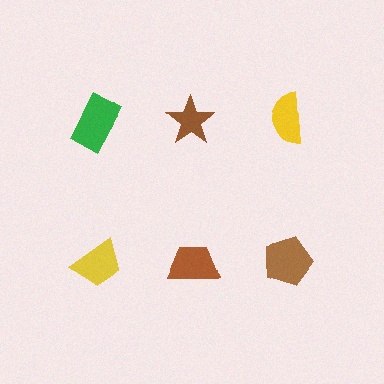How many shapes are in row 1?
3 shapes.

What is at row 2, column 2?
A brown trapezoid.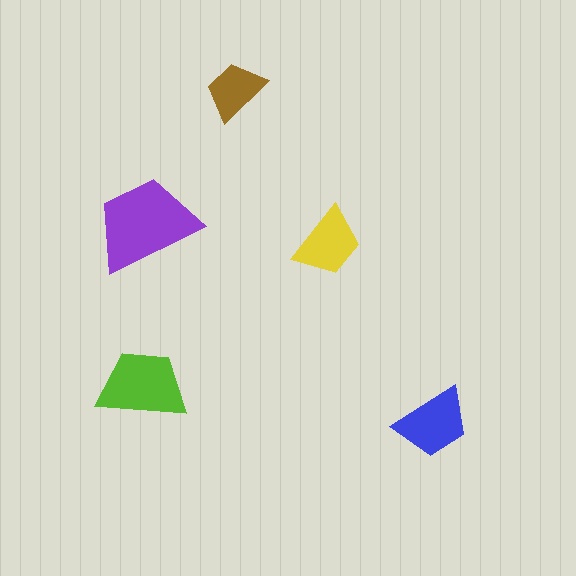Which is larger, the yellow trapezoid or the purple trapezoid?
The purple one.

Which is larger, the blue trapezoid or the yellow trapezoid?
The blue one.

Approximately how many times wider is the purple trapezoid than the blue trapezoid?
About 1.5 times wider.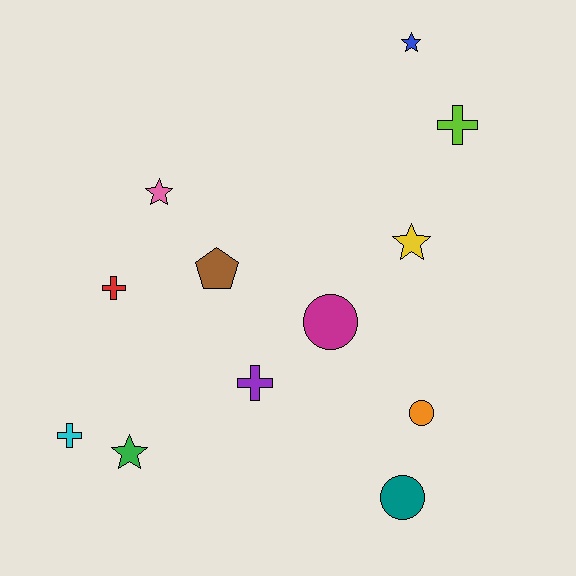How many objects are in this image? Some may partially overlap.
There are 12 objects.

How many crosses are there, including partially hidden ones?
There are 4 crosses.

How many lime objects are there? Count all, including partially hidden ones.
There is 1 lime object.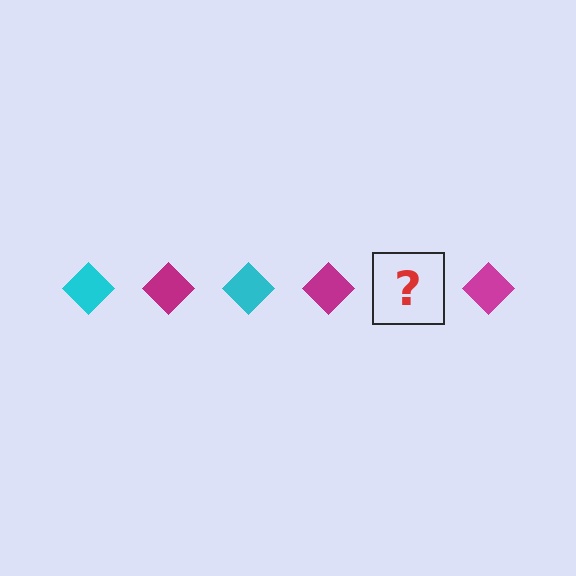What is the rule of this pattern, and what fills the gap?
The rule is that the pattern cycles through cyan, magenta diamonds. The gap should be filled with a cyan diamond.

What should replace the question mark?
The question mark should be replaced with a cyan diamond.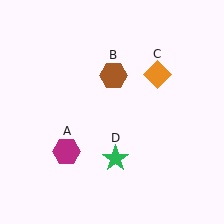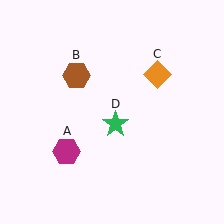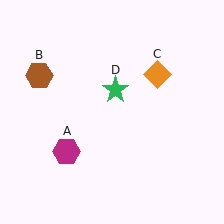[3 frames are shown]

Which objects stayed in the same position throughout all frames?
Magenta hexagon (object A) and orange diamond (object C) remained stationary.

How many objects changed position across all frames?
2 objects changed position: brown hexagon (object B), green star (object D).